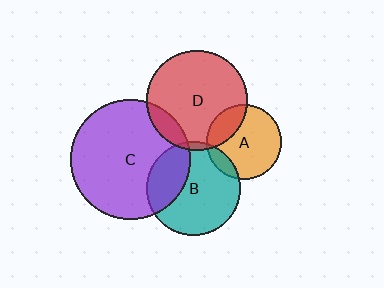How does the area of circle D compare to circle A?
Approximately 1.8 times.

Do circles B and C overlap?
Yes.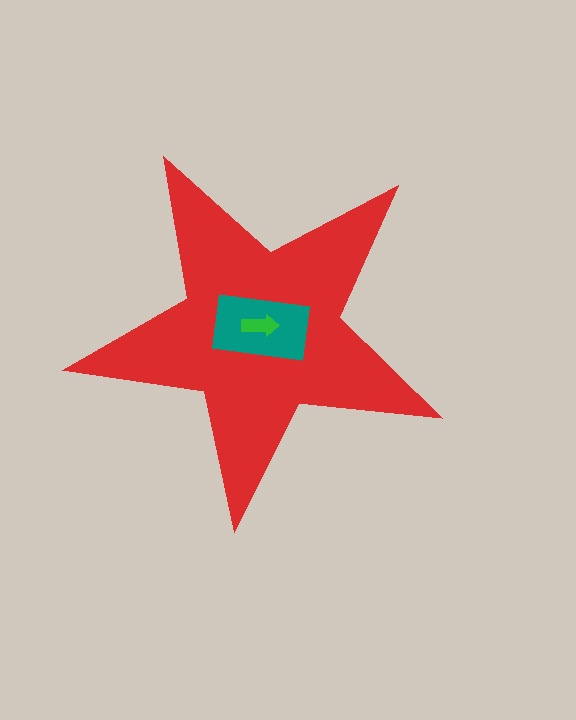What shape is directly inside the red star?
The teal rectangle.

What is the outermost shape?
The red star.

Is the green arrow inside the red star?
Yes.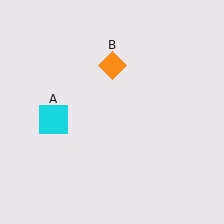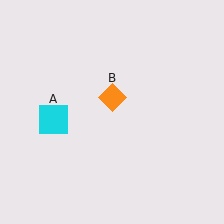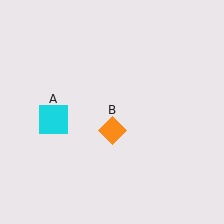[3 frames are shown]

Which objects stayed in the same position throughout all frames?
Cyan square (object A) remained stationary.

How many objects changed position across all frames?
1 object changed position: orange diamond (object B).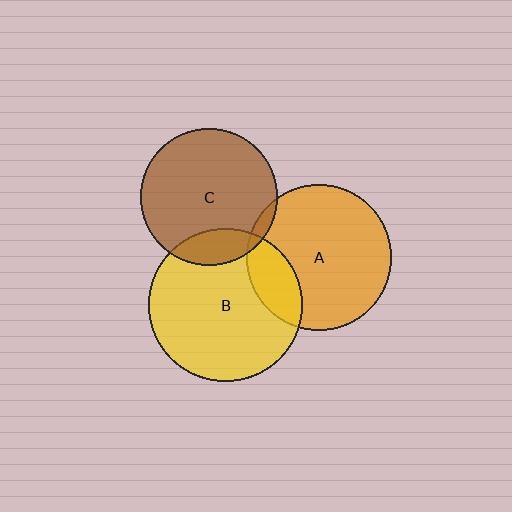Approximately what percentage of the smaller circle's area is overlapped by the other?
Approximately 5%.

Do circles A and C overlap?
Yes.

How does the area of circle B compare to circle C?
Approximately 1.3 times.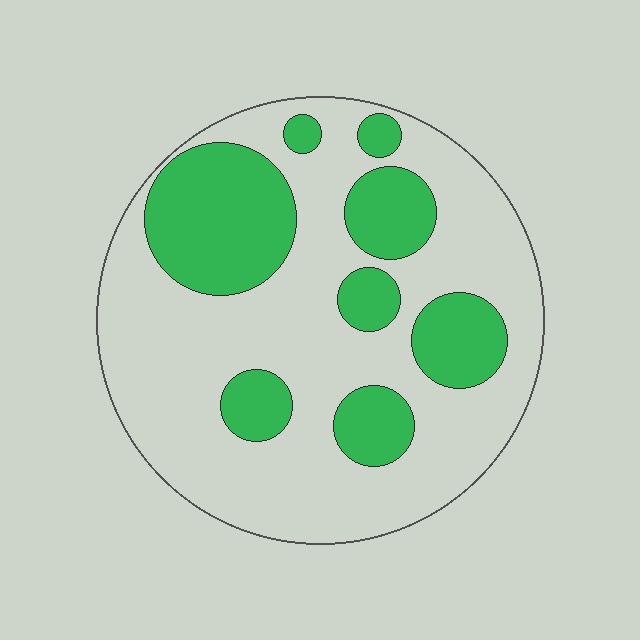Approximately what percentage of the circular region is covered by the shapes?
Approximately 30%.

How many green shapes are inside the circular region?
8.